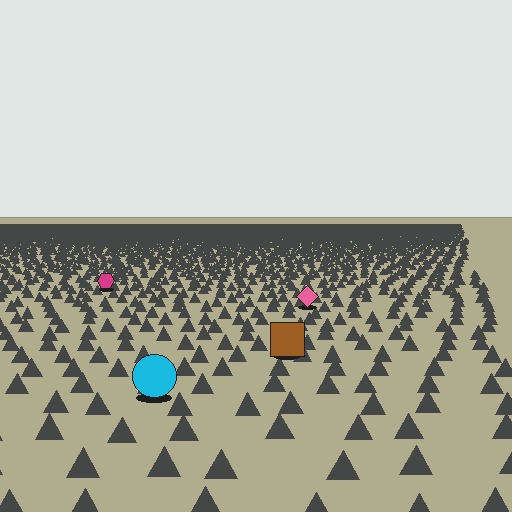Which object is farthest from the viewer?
The magenta hexagon is farthest from the viewer. It appears smaller and the ground texture around it is denser.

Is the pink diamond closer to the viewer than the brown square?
No. The brown square is closer — you can tell from the texture gradient: the ground texture is coarser near it.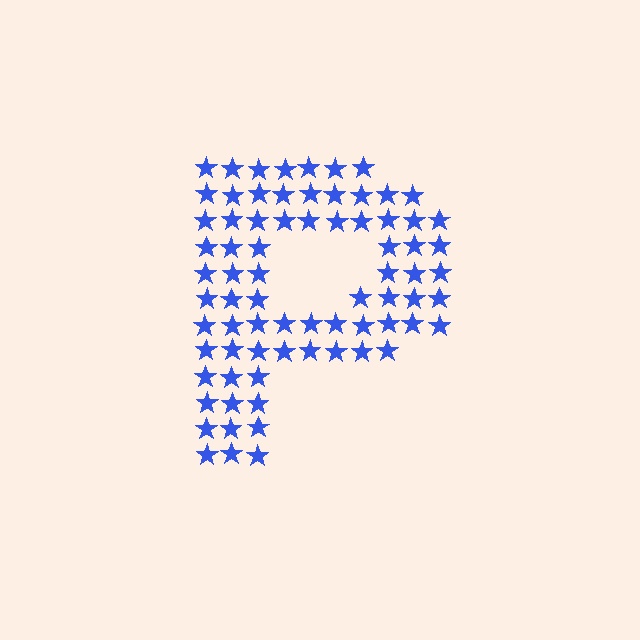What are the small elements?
The small elements are stars.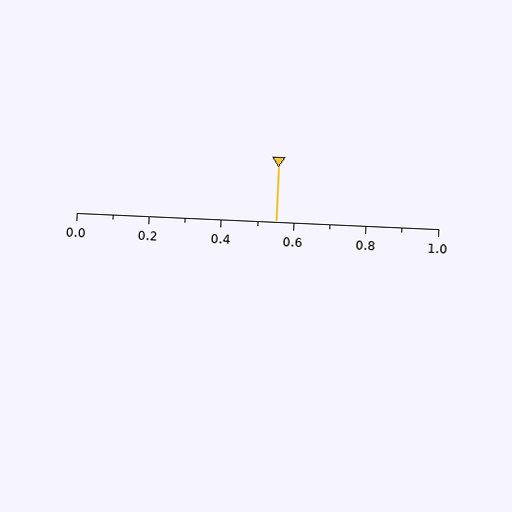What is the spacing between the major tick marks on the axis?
The major ticks are spaced 0.2 apart.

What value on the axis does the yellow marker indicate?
The marker indicates approximately 0.55.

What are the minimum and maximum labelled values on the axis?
The axis runs from 0.0 to 1.0.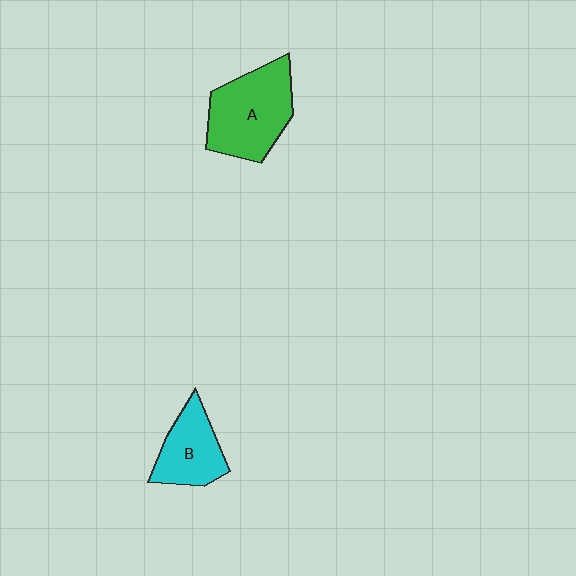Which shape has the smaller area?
Shape B (cyan).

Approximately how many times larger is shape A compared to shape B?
Approximately 1.5 times.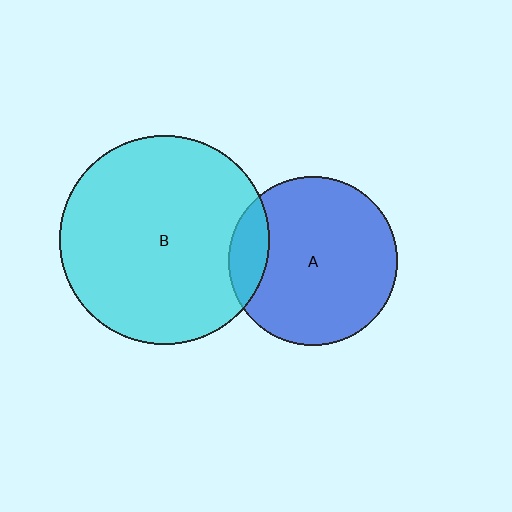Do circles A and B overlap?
Yes.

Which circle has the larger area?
Circle B (cyan).